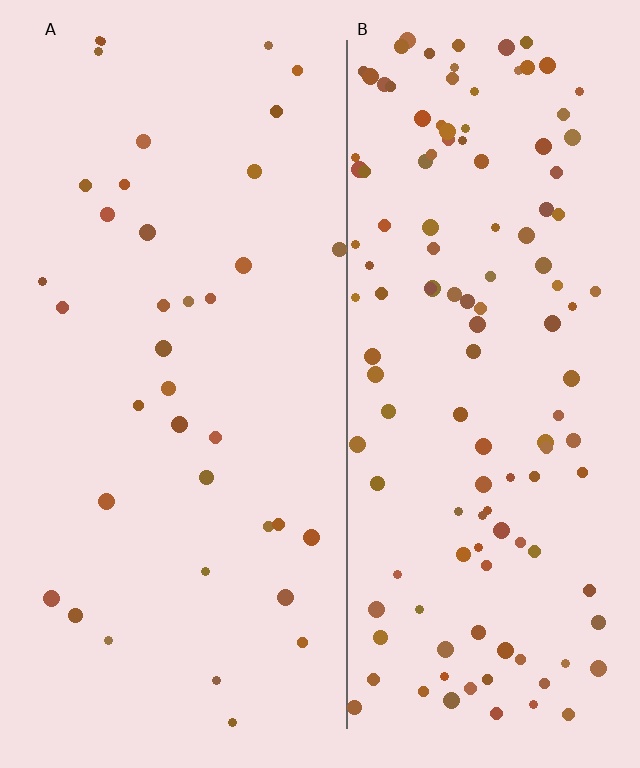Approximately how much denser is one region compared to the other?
Approximately 3.4× — region B over region A.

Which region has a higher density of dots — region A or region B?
B (the right).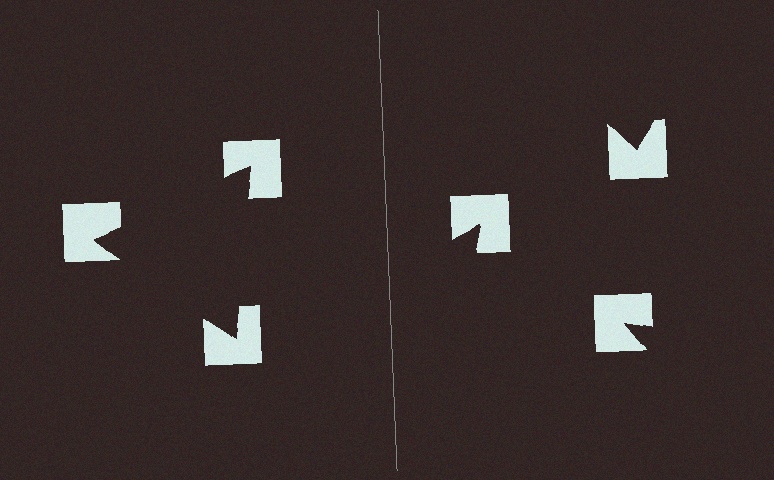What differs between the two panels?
The notched squares are positioned identically on both sides; only the wedge orientations differ. On the left they align to a triangle; on the right they are misaligned.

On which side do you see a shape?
An illusory triangle appears on the left side. On the right side the wedge cuts are rotated, so no coherent shape forms.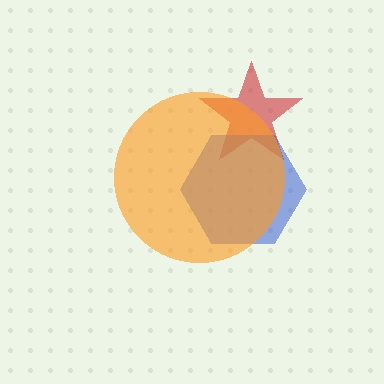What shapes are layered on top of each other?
The layered shapes are: a red star, a blue hexagon, an orange circle.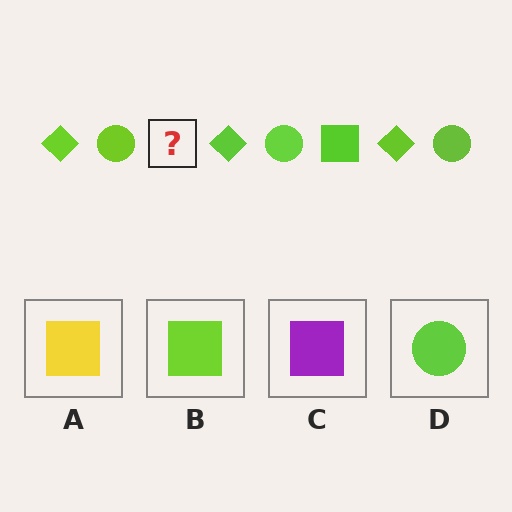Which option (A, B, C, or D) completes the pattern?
B.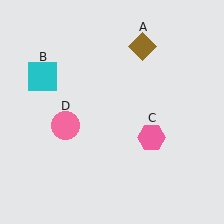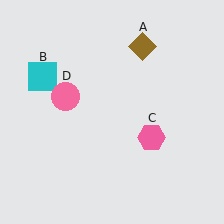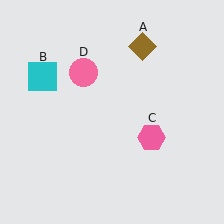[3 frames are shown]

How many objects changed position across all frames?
1 object changed position: pink circle (object D).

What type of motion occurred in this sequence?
The pink circle (object D) rotated clockwise around the center of the scene.